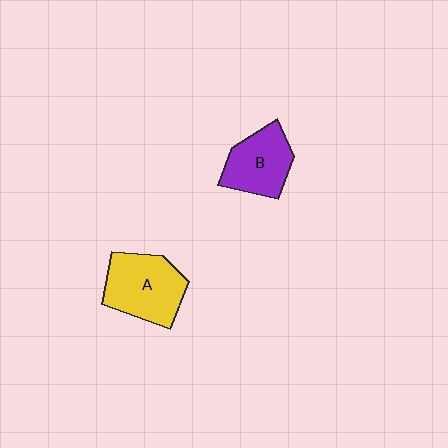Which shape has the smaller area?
Shape B (purple).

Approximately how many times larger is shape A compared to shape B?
Approximately 1.2 times.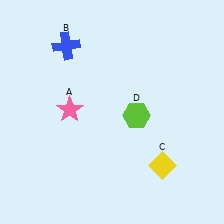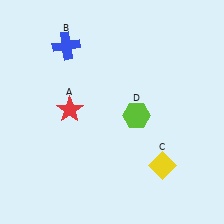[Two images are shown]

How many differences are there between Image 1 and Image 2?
There is 1 difference between the two images.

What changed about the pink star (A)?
In Image 1, A is pink. In Image 2, it changed to red.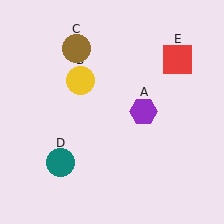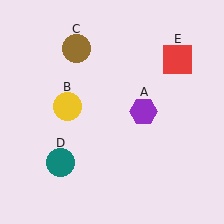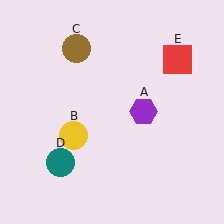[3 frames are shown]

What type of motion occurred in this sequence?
The yellow circle (object B) rotated counterclockwise around the center of the scene.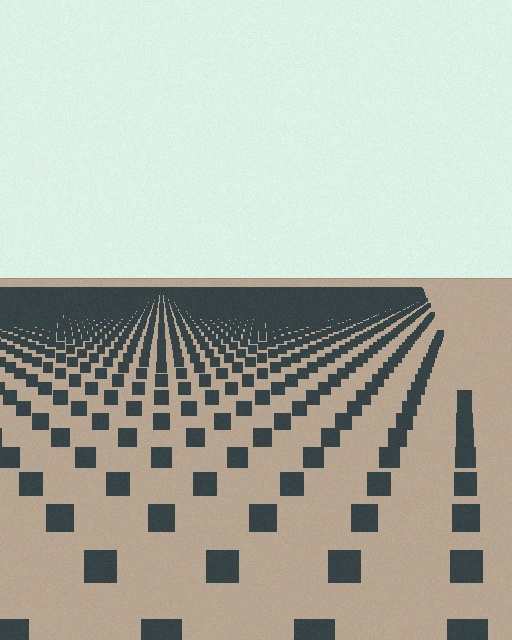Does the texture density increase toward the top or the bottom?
Density increases toward the top.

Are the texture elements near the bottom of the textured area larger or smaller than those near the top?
Larger. Near the bottom, elements are closer to the viewer and appear at a bigger on-screen size.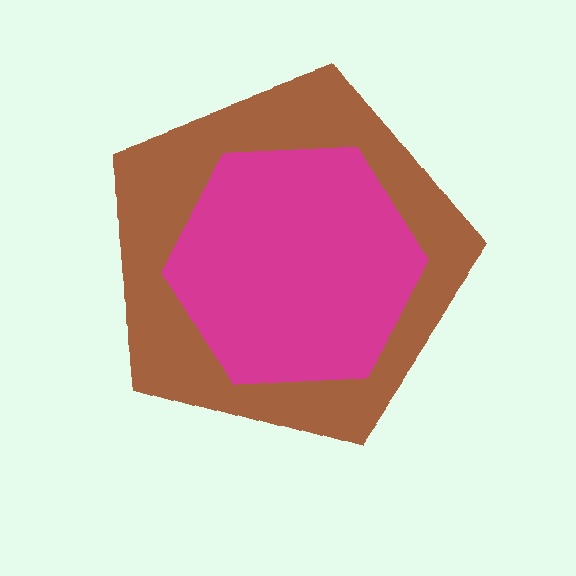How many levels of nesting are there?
2.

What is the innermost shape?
The magenta hexagon.